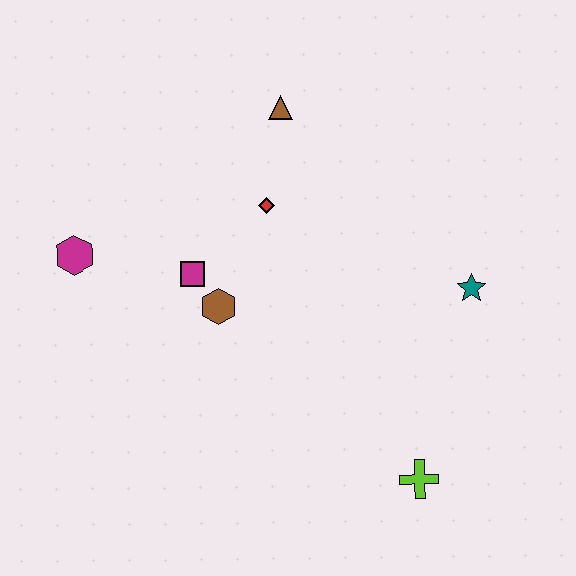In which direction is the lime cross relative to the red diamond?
The lime cross is below the red diamond.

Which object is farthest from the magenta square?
The lime cross is farthest from the magenta square.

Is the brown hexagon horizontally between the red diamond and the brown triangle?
No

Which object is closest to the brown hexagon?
The magenta square is closest to the brown hexagon.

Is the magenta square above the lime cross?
Yes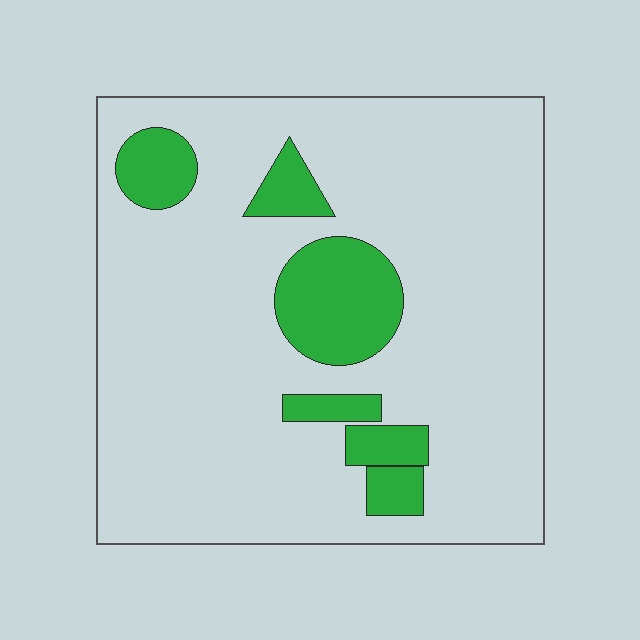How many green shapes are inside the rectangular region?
6.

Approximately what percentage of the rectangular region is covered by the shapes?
Approximately 15%.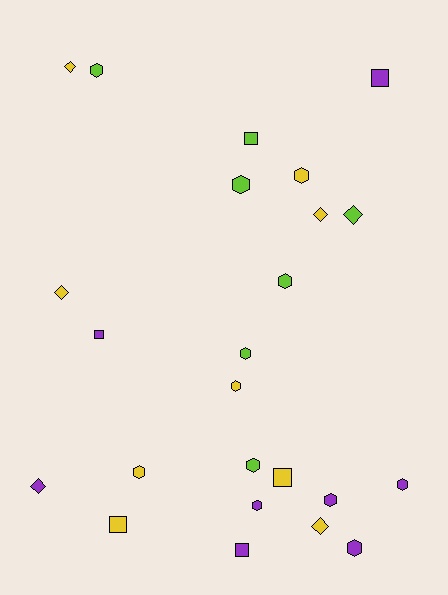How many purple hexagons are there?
There are 4 purple hexagons.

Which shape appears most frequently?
Hexagon, with 12 objects.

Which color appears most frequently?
Yellow, with 9 objects.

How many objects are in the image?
There are 24 objects.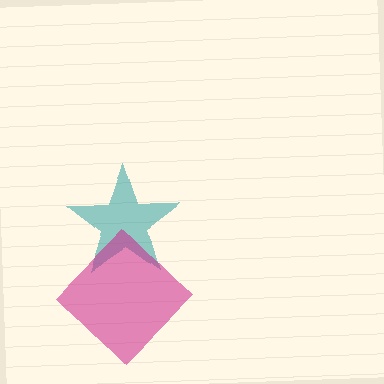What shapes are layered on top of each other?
The layered shapes are: a teal star, a magenta diamond.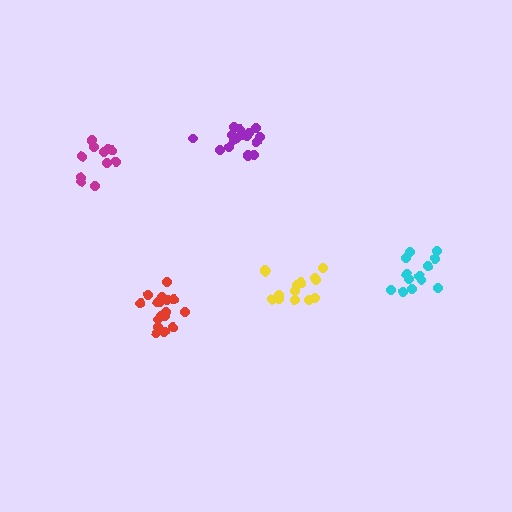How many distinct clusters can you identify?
There are 5 distinct clusters.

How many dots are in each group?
Group 1: 15 dots, Group 2: 13 dots, Group 3: 11 dots, Group 4: 17 dots, Group 5: 17 dots (73 total).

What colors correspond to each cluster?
The clusters are colored: yellow, cyan, magenta, red, purple.